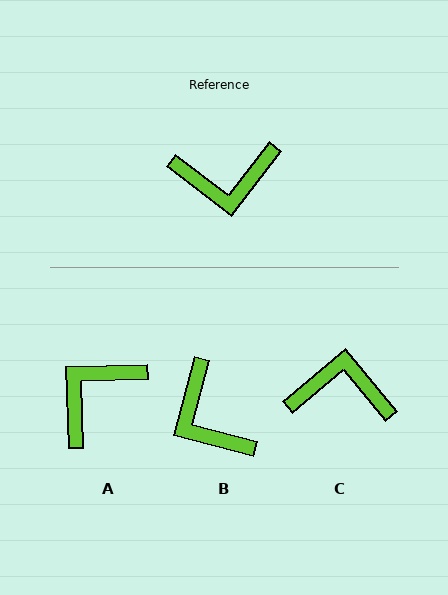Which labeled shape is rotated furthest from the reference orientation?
C, about 167 degrees away.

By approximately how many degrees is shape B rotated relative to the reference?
Approximately 68 degrees clockwise.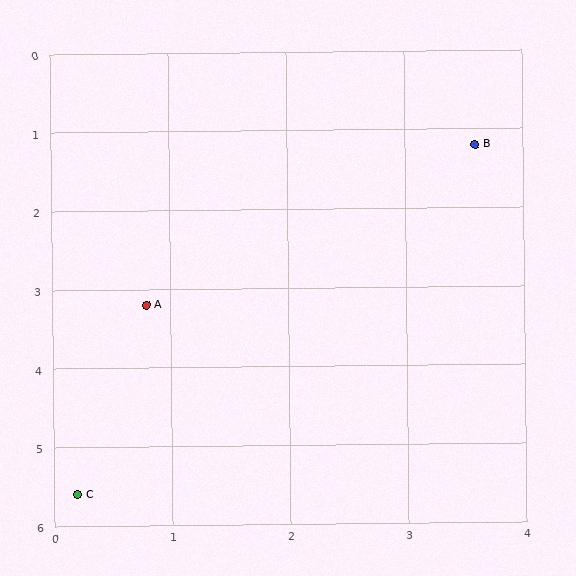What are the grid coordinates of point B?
Point B is at approximately (3.6, 1.2).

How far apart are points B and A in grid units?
Points B and A are about 3.4 grid units apart.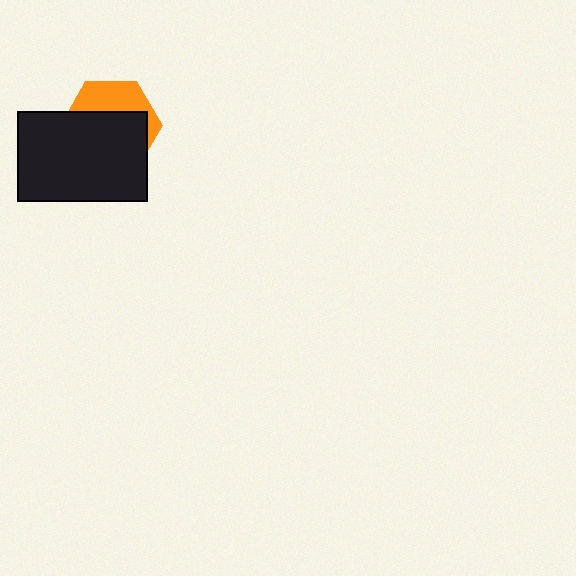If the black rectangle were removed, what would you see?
You would see the complete orange hexagon.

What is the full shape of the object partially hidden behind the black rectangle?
The partially hidden object is an orange hexagon.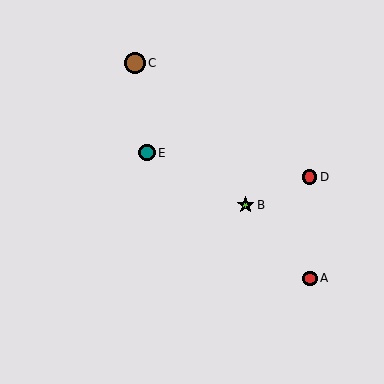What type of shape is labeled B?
Shape B is a lime star.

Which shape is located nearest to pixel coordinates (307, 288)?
The red circle (labeled A) at (310, 279) is nearest to that location.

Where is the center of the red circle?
The center of the red circle is at (309, 177).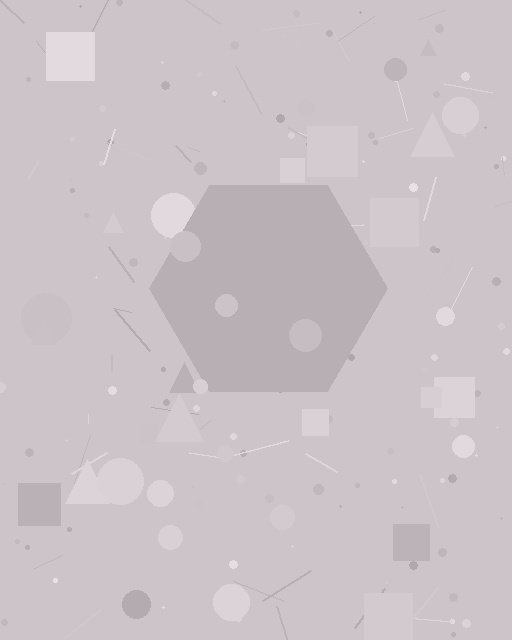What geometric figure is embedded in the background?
A hexagon is embedded in the background.